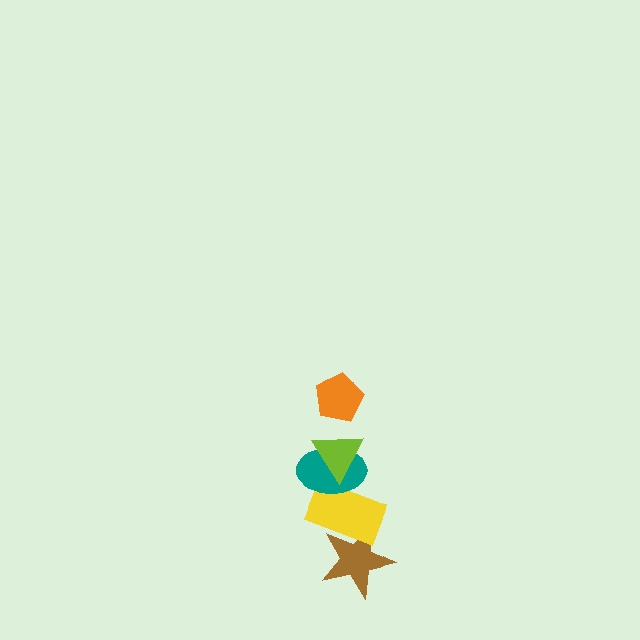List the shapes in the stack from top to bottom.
From top to bottom: the orange pentagon, the lime triangle, the teal ellipse, the yellow rectangle, the brown star.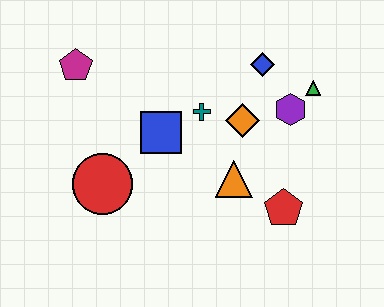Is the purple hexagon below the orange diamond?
No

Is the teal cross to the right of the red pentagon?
No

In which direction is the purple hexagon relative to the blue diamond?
The purple hexagon is below the blue diamond.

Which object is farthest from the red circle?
The green triangle is farthest from the red circle.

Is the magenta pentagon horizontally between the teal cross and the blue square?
No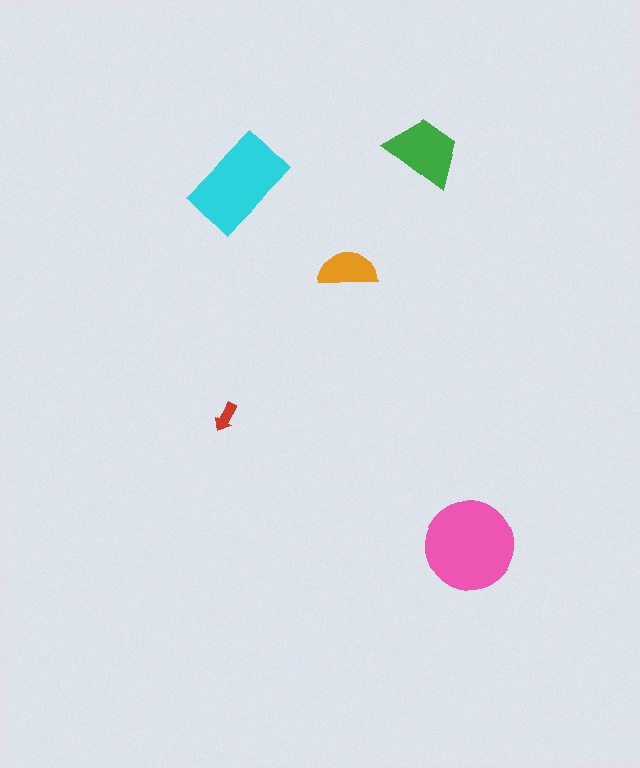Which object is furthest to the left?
The red arrow is leftmost.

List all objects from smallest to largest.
The red arrow, the orange semicircle, the green trapezoid, the cyan rectangle, the pink circle.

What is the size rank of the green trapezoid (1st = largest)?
3rd.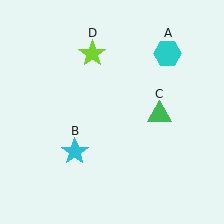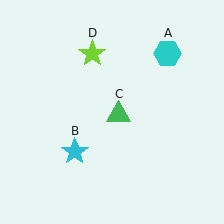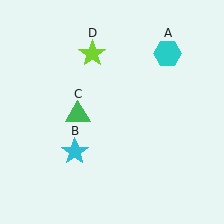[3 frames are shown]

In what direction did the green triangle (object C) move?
The green triangle (object C) moved left.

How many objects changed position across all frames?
1 object changed position: green triangle (object C).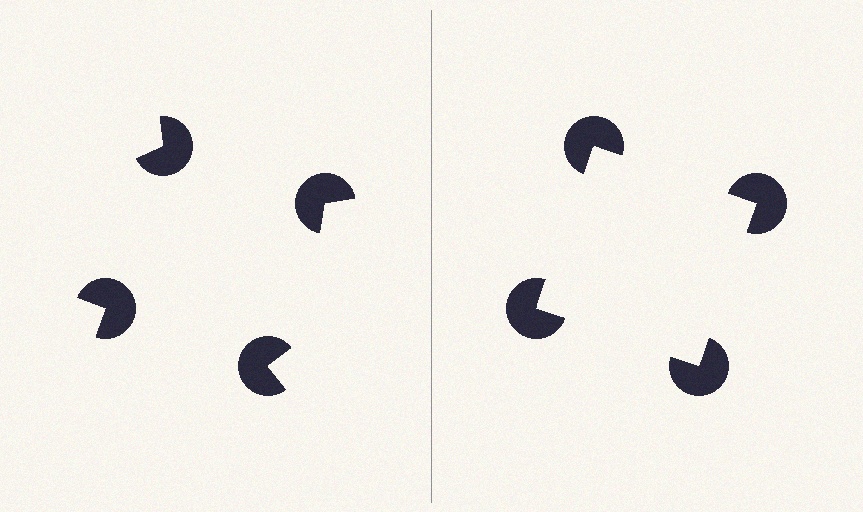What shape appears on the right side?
An illusory square.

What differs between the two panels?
The pac-man discs are positioned identically on both sides; only the wedge orientations differ. On the right they align to a square; on the left they are misaligned.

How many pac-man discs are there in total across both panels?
8 — 4 on each side.